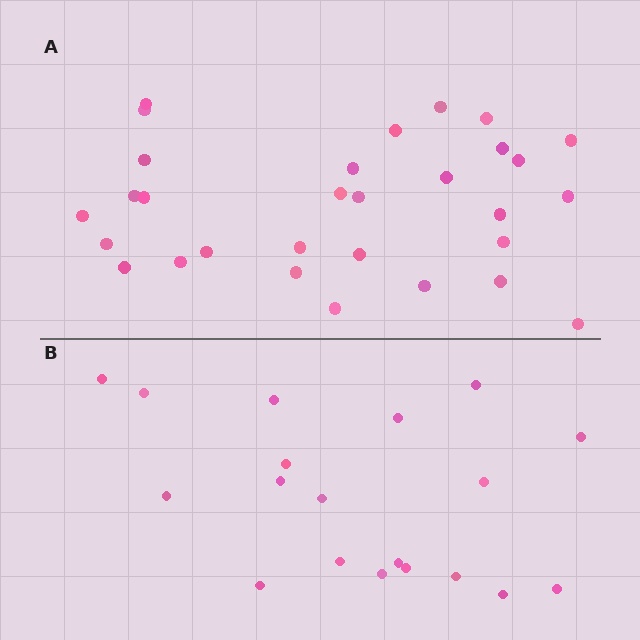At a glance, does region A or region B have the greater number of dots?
Region A (the top region) has more dots.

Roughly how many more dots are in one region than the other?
Region A has roughly 12 or so more dots than region B.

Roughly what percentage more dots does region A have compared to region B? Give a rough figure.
About 60% more.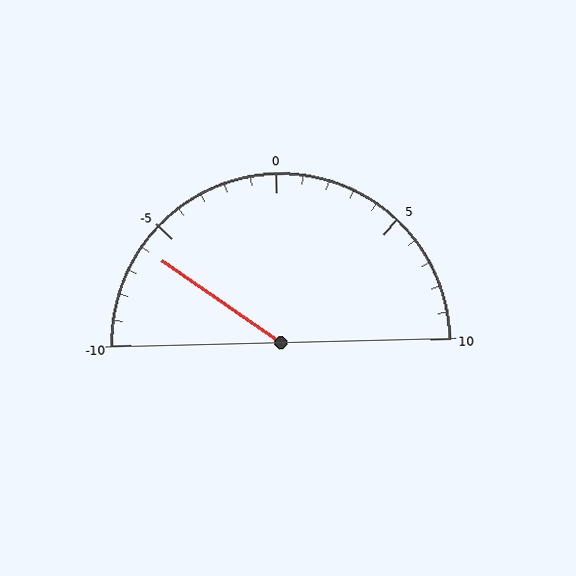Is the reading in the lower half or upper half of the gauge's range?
The reading is in the lower half of the range (-10 to 10).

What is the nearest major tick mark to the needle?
The nearest major tick mark is -5.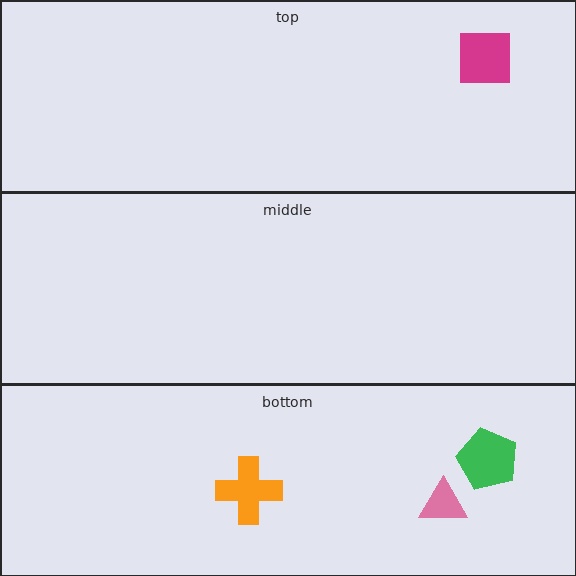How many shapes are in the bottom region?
3.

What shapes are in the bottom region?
The green pentagon, the orange cross, the pink triangle.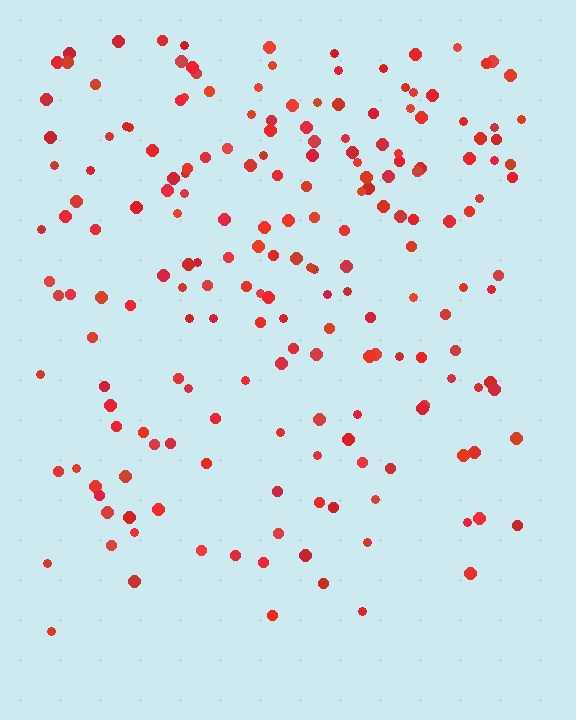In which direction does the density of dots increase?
From bottom to top, with the top side densest.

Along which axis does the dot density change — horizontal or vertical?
Vertical.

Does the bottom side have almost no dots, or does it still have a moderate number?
Still a moderate number, just noticeably fewer than the top.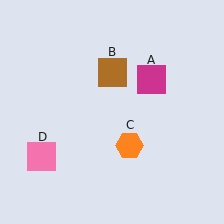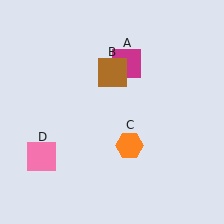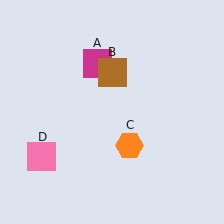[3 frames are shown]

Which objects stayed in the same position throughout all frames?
Brown square (object B) and orange hexagon (object C) and pink square (object D) remained stationary.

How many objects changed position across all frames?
1 object changed position: magenta square (object A).